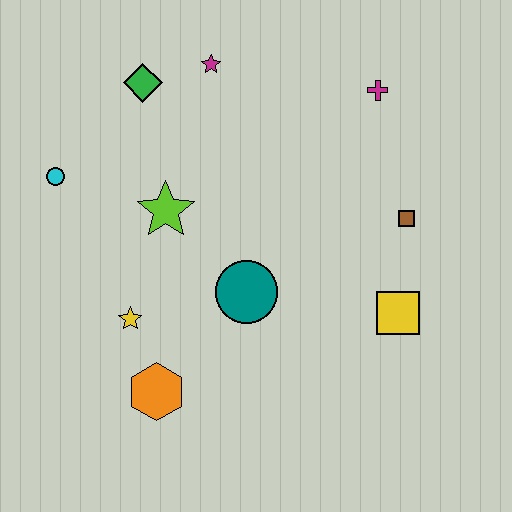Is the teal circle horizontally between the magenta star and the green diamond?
No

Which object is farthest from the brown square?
The cyan circle is farthest from the brown square.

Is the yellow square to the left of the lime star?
No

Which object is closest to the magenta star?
The green diamond is closest to the magenta star.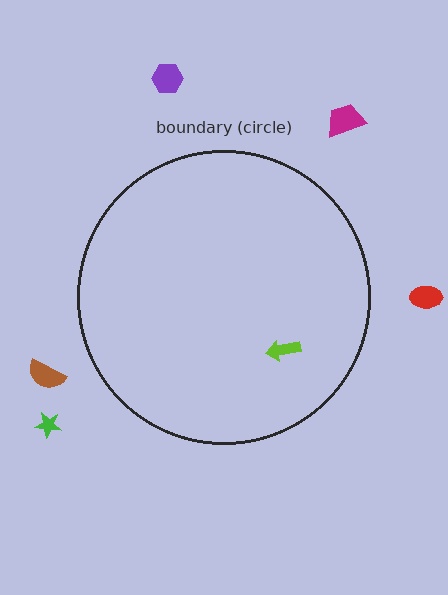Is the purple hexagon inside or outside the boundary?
Outside.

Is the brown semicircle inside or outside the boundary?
Outside.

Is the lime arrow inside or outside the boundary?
Inside.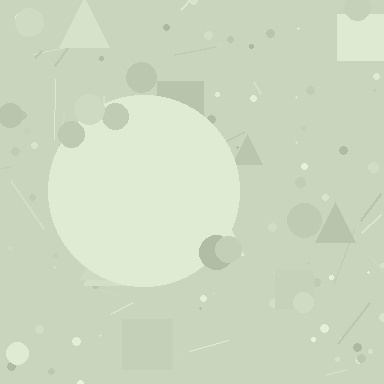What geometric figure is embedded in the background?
A circle is embedded in the background.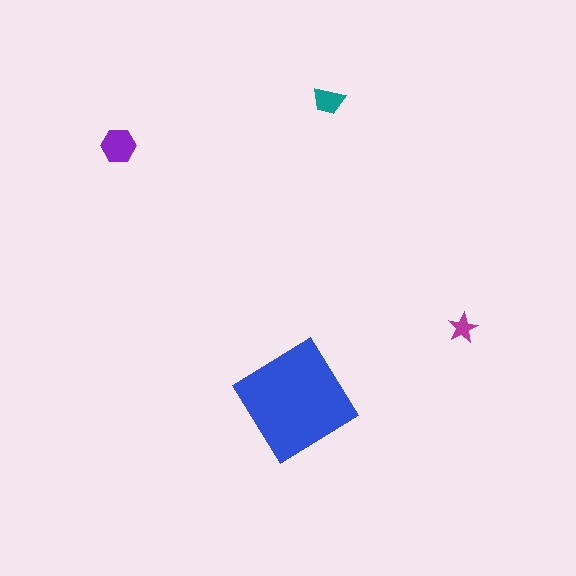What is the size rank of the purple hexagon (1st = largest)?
2nd.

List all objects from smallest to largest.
The magenta star, the teal trapezoid, the purple hexagon, the blue diamond.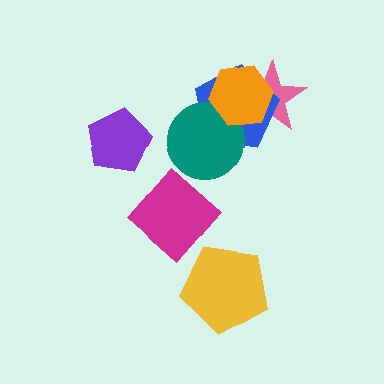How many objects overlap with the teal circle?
2 objects overlap with the teal circle.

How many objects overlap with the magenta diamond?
0 objects overlap with the magenta diamond.